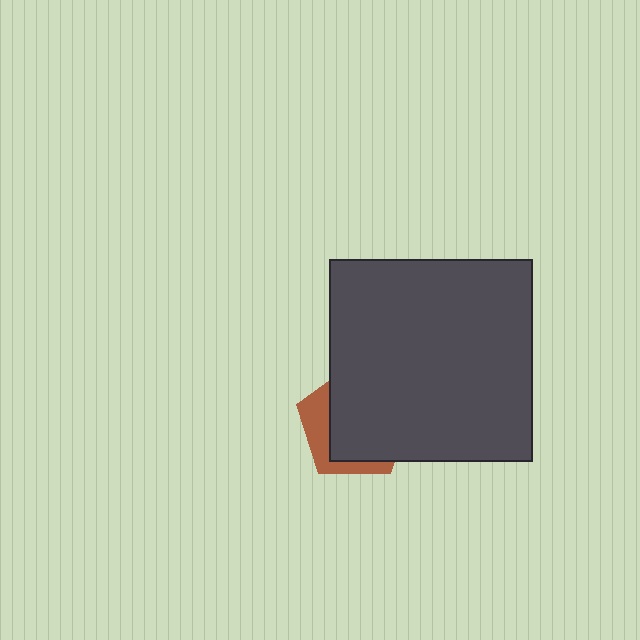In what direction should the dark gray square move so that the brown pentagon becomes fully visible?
The dark gray square should move right. That is the shortest direction to clear the overlap and leave the brown pentagon fully visible.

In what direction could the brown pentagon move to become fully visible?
The brown pentagon could move left. That would shift it out from behind the dark gray square entirely.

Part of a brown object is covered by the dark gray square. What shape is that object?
It is a pentagon.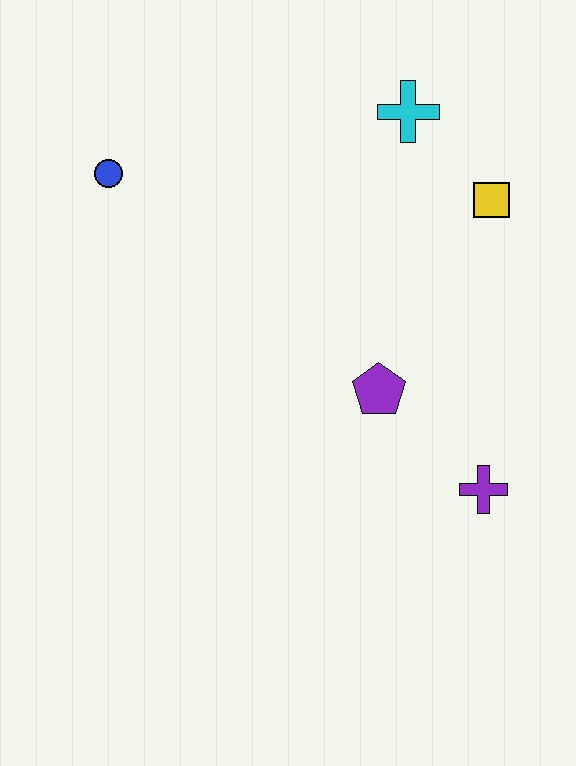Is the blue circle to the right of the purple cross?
No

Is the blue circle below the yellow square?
No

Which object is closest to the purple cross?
The purple pentagon is closest to the purple cross.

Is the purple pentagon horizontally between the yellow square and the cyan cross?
No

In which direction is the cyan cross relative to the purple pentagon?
The cyan cross is above the purple pentagon.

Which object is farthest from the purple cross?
The blue circle is farthest from the purple cross.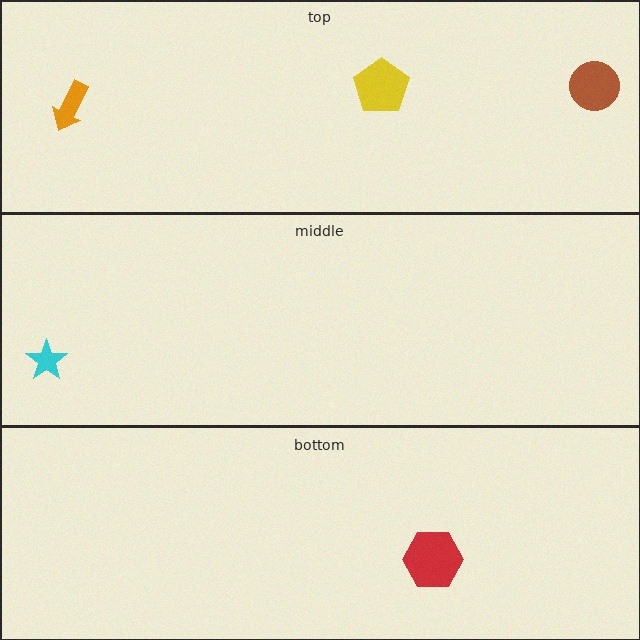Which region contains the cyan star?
The middle region.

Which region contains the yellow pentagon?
The top region.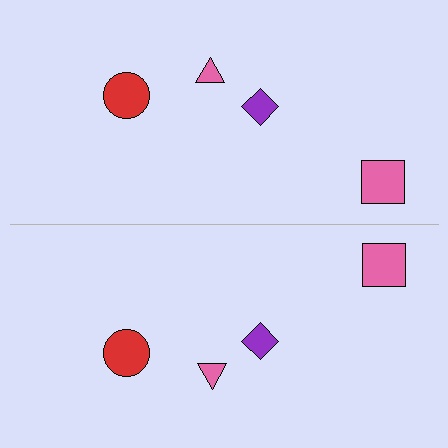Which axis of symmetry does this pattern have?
The pattern has a horizontal axis of symmetry running through the center of the image.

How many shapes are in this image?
There are 8 shapes in this image.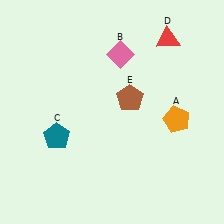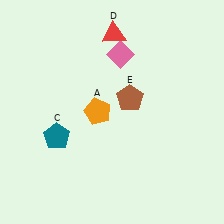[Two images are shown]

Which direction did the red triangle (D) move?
The red triangle (D) moved left.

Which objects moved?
The objects that moved are: the orange pentagon (A), the red triangle (D).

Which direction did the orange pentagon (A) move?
The orange pentagon (A) moved left.